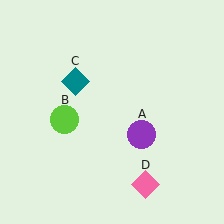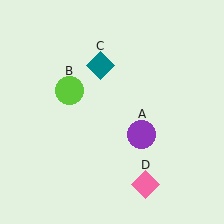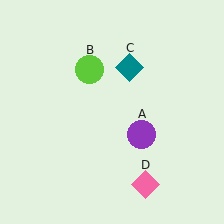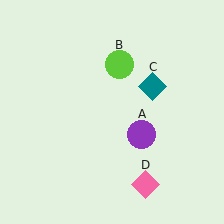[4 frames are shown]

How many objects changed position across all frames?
2 objects changed position: lime circle (object B), teal diamond (object C).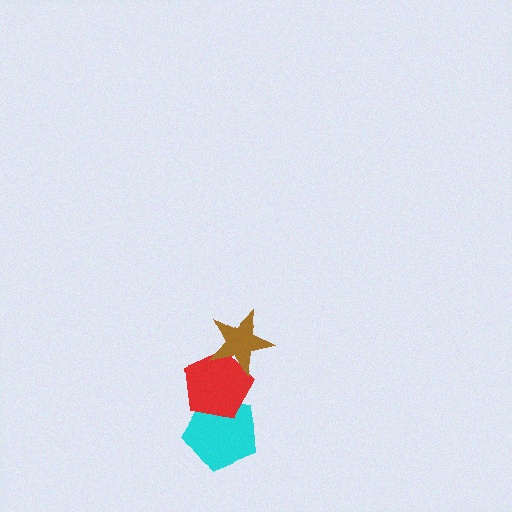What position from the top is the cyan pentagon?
The cyan pentagon is 3rd from the top.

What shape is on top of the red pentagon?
The brown star is on top of the red pentagon.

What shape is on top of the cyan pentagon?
The red pentagon is on top of the cyan pentagon.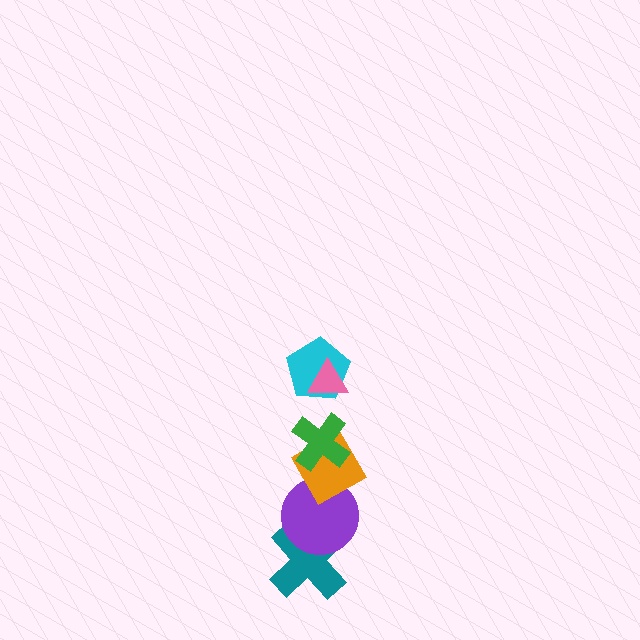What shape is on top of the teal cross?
The purple circle is on top of the teal cross.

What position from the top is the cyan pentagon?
The cyan pentagon is 2nd from the top.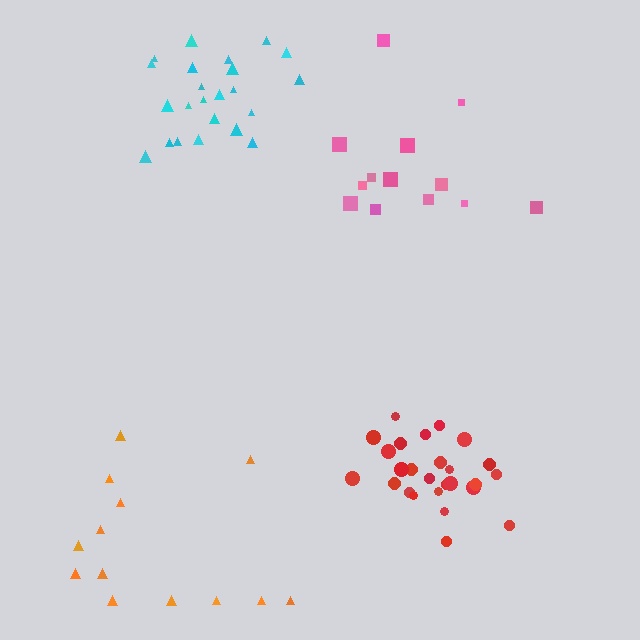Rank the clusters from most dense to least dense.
red, cyan, pink, orange.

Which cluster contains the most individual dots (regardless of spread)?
Red (26).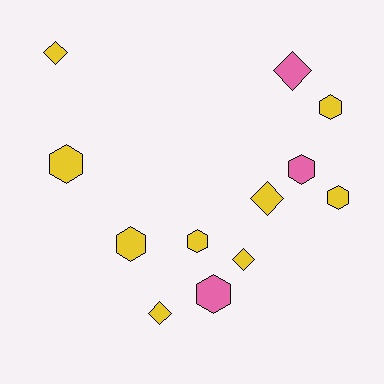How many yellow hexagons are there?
There are 5 yellow hexagons.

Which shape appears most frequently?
Hexagon, with 7 objects.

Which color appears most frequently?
Yellow, with 9 objects.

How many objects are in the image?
There are 12 objects.